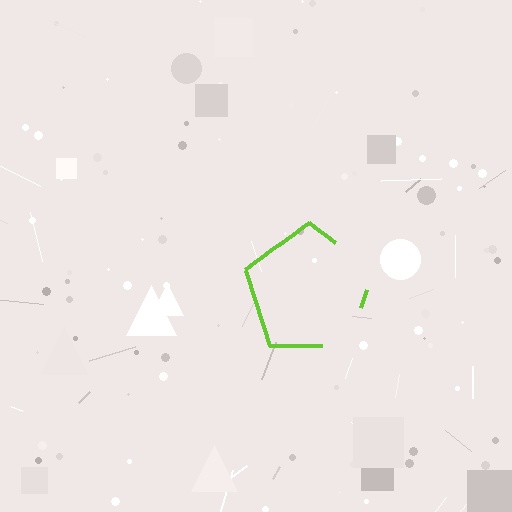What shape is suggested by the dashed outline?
The dashed outline suggests a pentagon.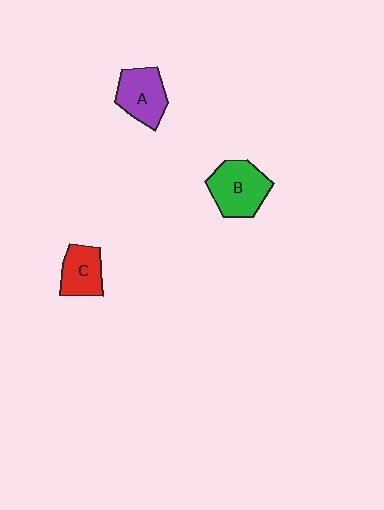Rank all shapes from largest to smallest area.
From largest to smallest: B (green), A (purple), C (red).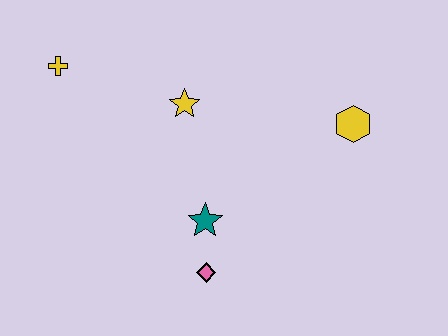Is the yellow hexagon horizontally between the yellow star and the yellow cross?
No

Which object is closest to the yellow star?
The teal star is closest to the yellow star.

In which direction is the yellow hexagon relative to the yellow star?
The yellow hexagon is to the right of the yellow star.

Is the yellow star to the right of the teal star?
No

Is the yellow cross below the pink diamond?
No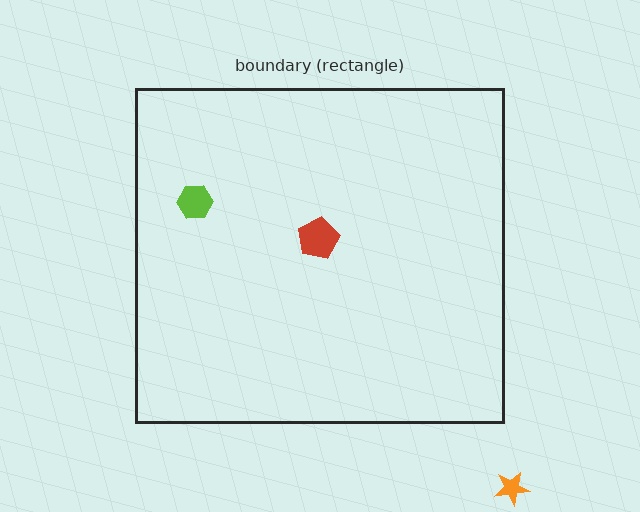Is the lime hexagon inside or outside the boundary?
Inside.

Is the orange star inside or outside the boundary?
Outside.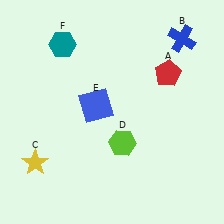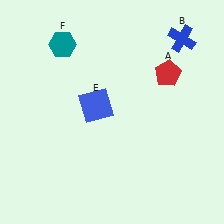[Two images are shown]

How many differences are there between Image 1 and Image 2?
There are 2 differences between the two images.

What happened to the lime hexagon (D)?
The lime hexagon (D) was removed in Image 2. It was in the bottom-right area of Image 1.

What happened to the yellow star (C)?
The yellow star (C) was removed in Image 2. It was in the bottom-left area of Image 1.